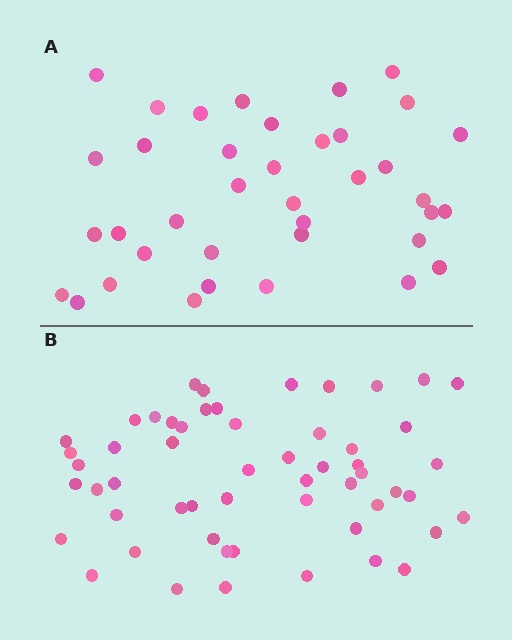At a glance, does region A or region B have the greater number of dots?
Region B (the bottom region) has more dots.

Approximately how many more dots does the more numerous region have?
Region B has approximately 15 more dots than region A.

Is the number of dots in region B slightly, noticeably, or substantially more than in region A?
Region B has noticeably more, but not dramatically so. The ratio is roughly 1.4 to 1.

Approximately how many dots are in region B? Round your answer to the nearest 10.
About 60 dots. (The exact count is 55, which rounds to 60.)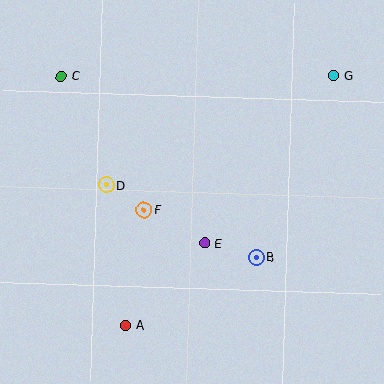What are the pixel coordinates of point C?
Point C is at (61, 76).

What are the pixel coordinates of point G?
Point G is at (333, 76).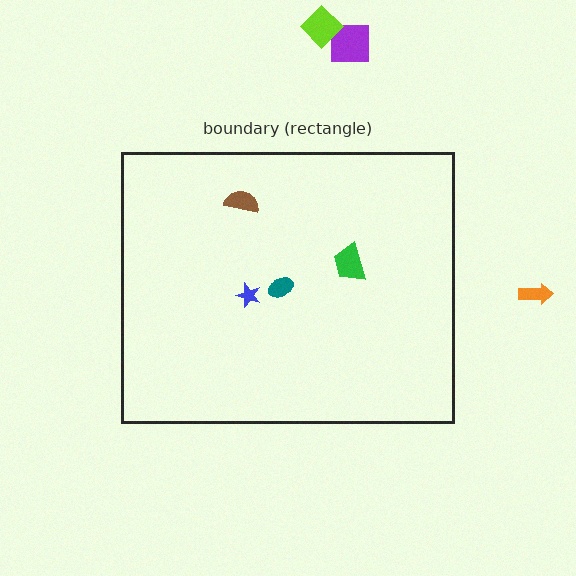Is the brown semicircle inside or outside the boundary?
Inside.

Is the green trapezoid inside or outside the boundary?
Inside.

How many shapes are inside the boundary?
4 inside, 3 outside.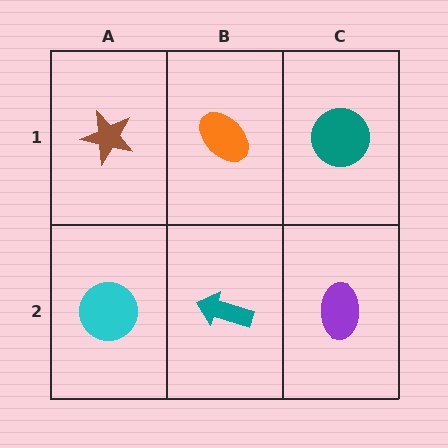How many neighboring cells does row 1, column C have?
2.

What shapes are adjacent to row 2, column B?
An orange ellipse (row 1, column B), a cyan circle (row 2, column A), a purple ellipse (row 2, column C).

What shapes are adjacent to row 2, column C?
A teal circle (row 1, column C), a teal arrow (row 2, column B).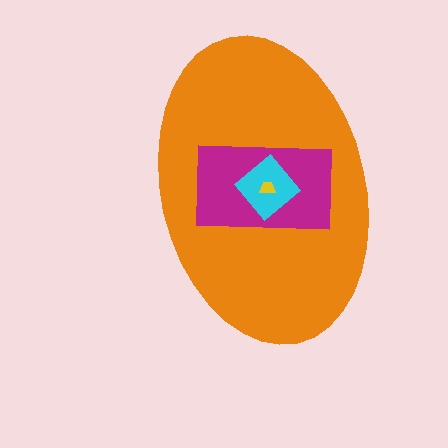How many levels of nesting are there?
4.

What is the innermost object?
The yellow trapezoid.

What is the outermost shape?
The orange ellipse.